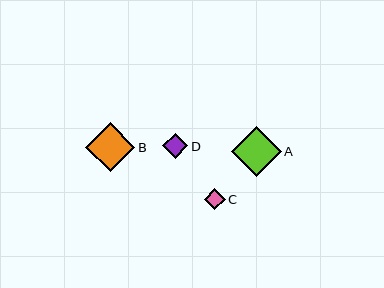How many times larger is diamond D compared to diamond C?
Diamond D is approximately 1.2 times the size of diamond C.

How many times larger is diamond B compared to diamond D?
Diamond B is approximately 1.9 times the size of diamond D.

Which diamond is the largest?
Diamond A is the largest with a size of approximately 50 pixels.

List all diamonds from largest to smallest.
From largest to smallest: A, B, D, C.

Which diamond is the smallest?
Diamond C is the smallest with a size of approximately 21 pixels.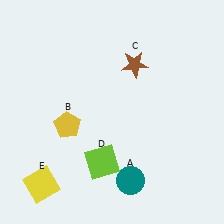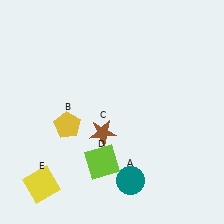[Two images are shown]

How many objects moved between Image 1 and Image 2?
1 object moved between the two images.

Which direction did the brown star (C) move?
The brown star (C) moved down.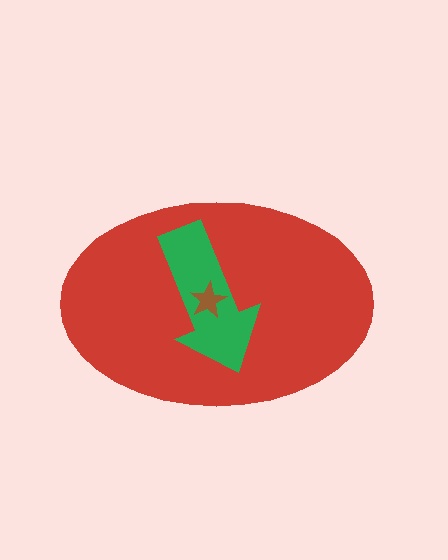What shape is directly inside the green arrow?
The brown star.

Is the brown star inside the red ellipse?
Yes.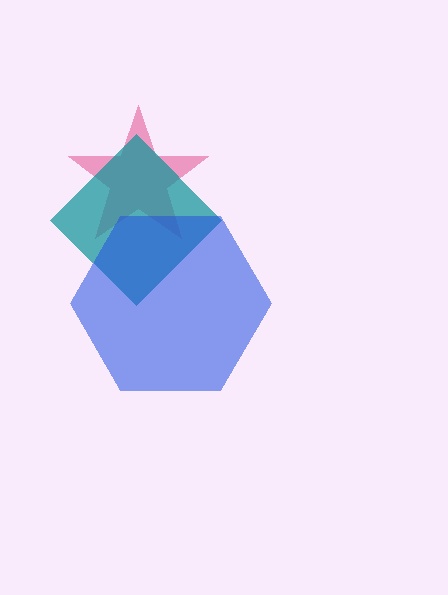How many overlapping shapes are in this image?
There are 3 overlapping shapes in the image.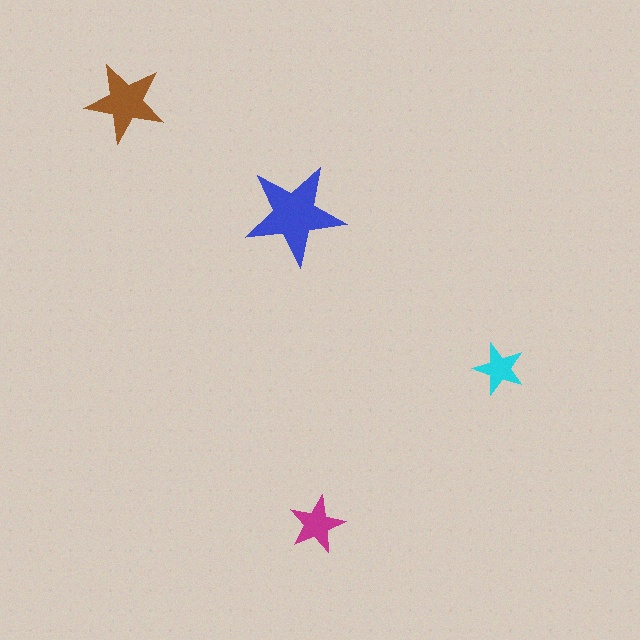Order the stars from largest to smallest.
the blue one, the brown one, the magenta one, the cyan one.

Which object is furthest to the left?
The brown star is leftmost.